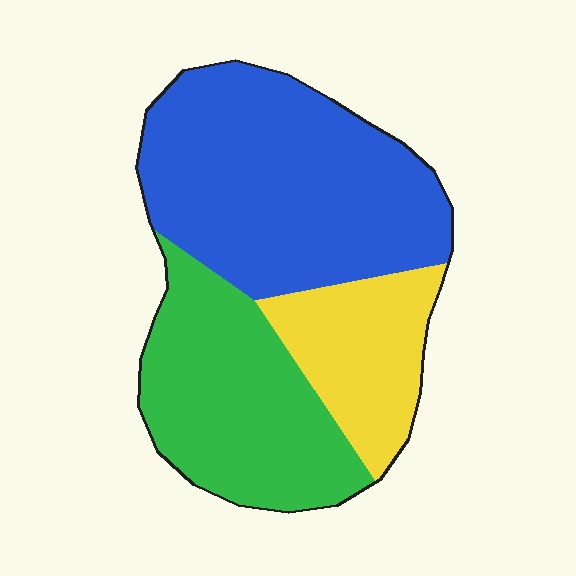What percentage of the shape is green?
Green covers around 35% of the shape.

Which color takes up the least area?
Yellow, at roughly 20%.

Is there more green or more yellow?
Green.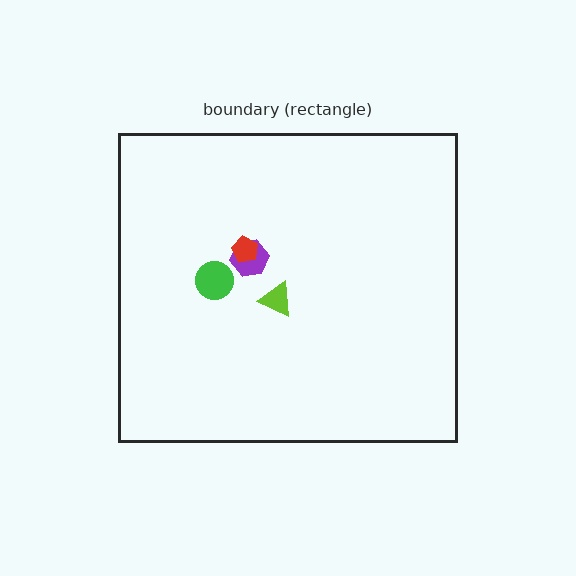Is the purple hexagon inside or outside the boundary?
Inside.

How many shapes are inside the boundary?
4 inside, 0 outside.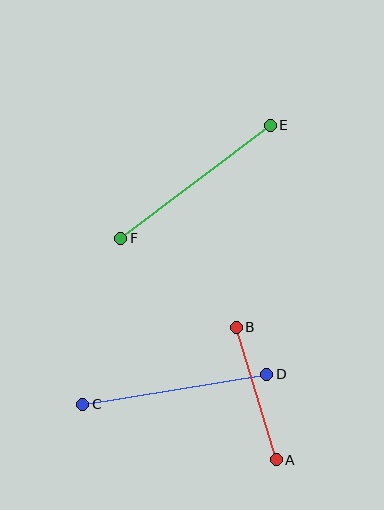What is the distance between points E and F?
The distance is approximately 188 pixels.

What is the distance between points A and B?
The distance is approximately 139 pixels.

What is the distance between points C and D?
The distance is approximately 186 pixels.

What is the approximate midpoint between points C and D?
The midpoint is at approximately (175, 389) pixels.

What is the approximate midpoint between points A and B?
The midpoint is at approximately (256, 393) pixels.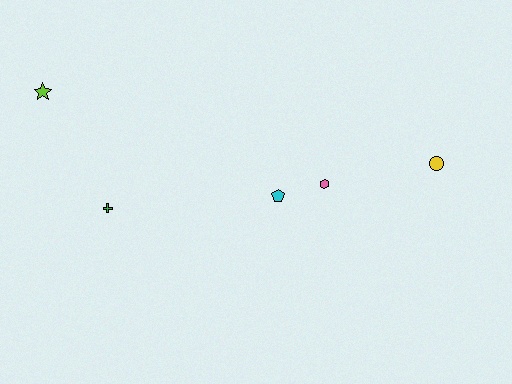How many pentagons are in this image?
There is 1 pentagon.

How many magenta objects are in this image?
There are no magenta objects.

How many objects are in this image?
There are 5 objects.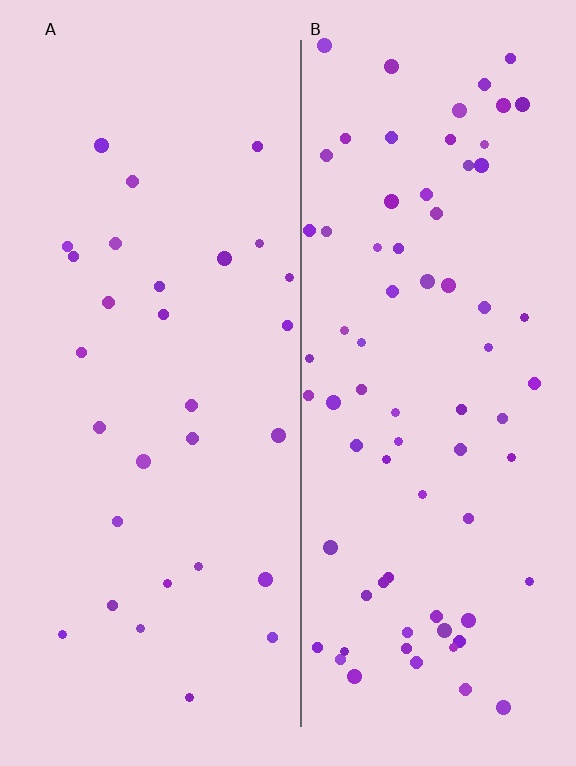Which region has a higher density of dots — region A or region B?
B (the right).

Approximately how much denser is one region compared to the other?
Approximately 2.5× — region B over region A.